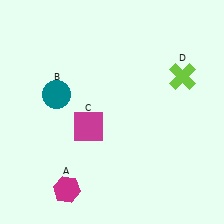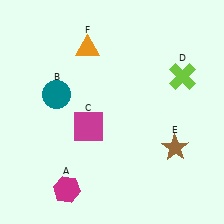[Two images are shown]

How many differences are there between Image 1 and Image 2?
There are 2 differences between the two images.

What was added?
A brown star (E), an orange triangle (F) were added in Image 2.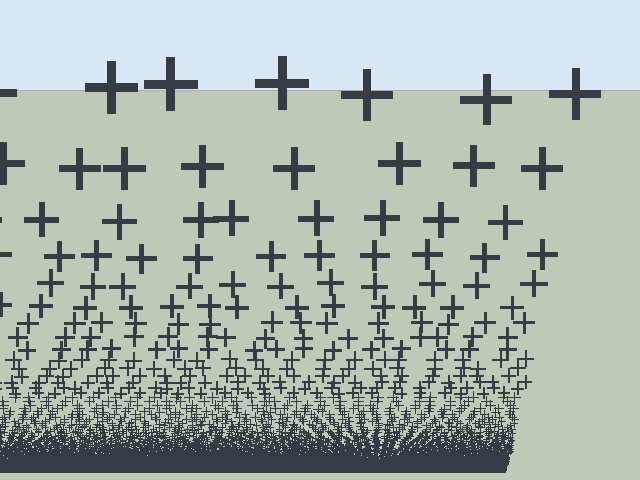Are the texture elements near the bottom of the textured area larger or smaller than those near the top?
Smaller. The gradient is inverted — elements near the bottom are smaller and denser.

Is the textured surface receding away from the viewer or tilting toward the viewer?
The surface appears to tilt toward the viewer. Texture elements get larger and sparser toward the top.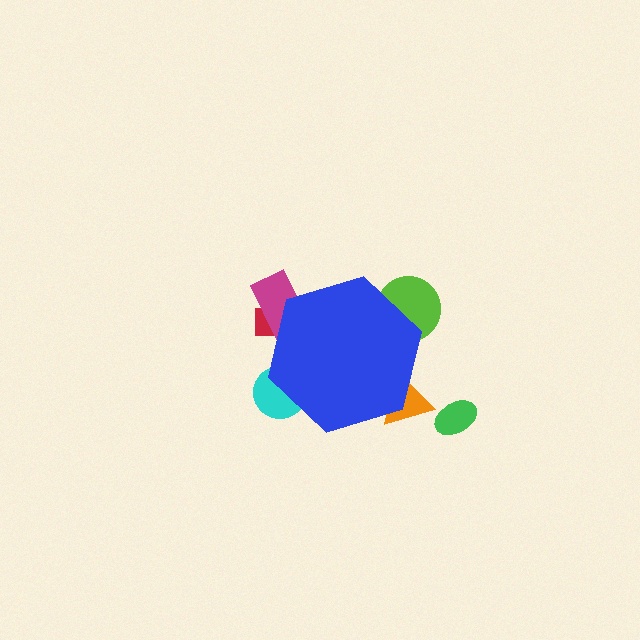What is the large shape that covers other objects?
A blue hexagon.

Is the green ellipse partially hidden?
No, the green ellipse is fully visible.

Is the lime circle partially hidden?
Yes, the lime circle is partially hidden behind the blue hexagon.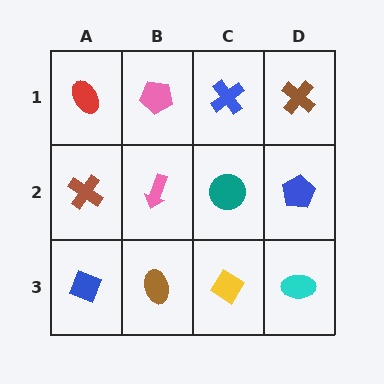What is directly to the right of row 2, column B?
A teal circle.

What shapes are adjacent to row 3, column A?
A brown cross (row 2, column A), a brown ellipse (row 3, column B).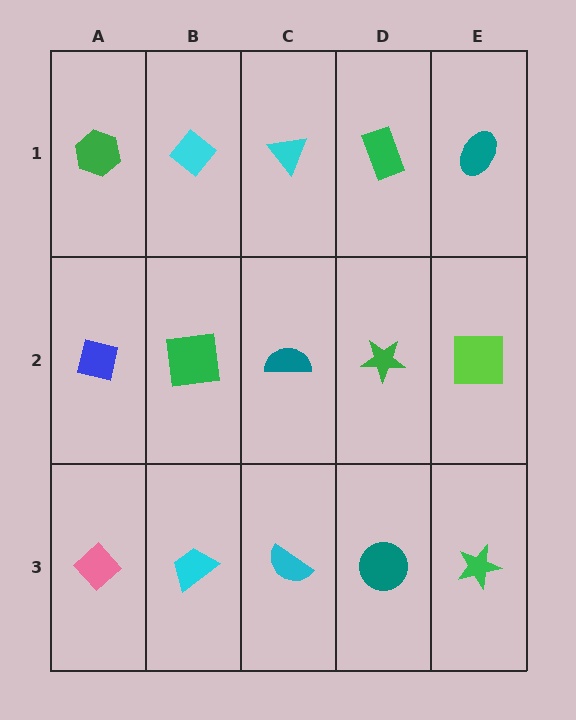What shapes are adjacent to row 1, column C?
A teal semicircle (row 2, column C), a cyan diamond (row 1, column B), a green rectangle (row 1, column D).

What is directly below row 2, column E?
A green star.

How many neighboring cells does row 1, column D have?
3.